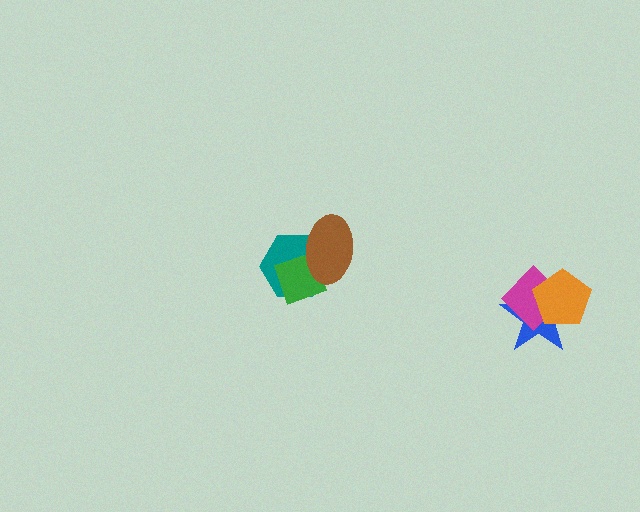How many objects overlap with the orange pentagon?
2 objects overlap with the orange pentagon.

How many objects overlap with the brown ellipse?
2 objects overlap with the brown ellipse.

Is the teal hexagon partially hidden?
Yes, it is partially covered by another shape.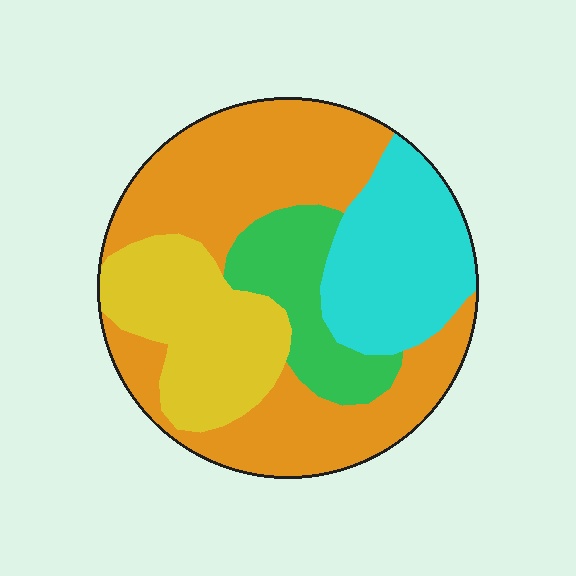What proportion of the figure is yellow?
Yellow takes up about one fifth (1/5) of the figure.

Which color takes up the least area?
Green, at roughly 15%.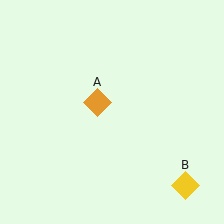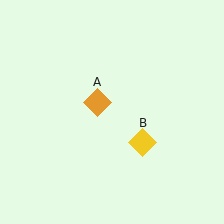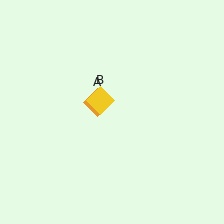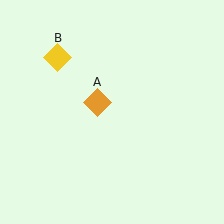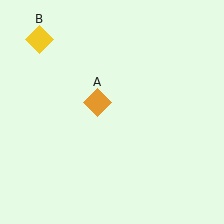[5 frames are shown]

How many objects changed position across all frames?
1 object changed position: yellow diamond (object B).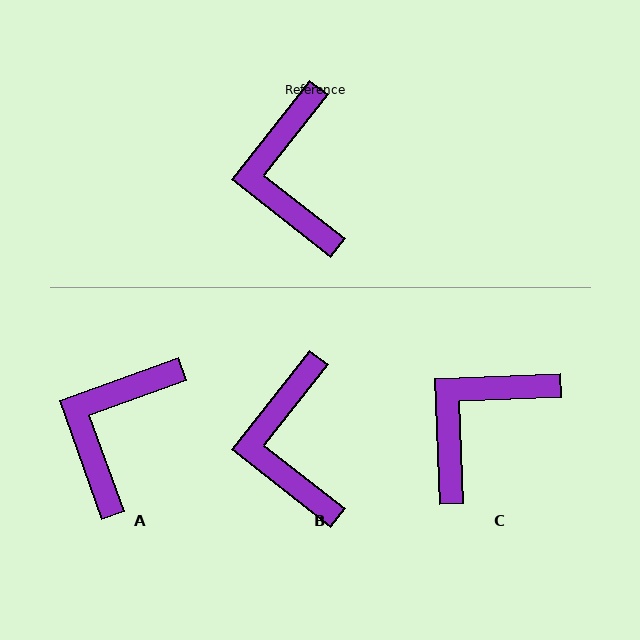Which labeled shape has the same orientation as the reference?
B.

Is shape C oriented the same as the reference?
No, it is off by about 49 degrees.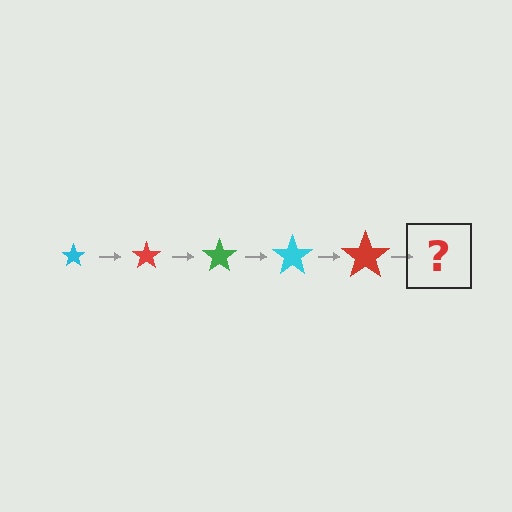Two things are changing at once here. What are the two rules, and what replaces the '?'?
The two rules are that the star grows larger each step and the color cycles through cyan, red, and green. The '?' should be a green star, larger than the previous one.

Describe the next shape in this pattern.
It should be a green star, larger than the previous one.